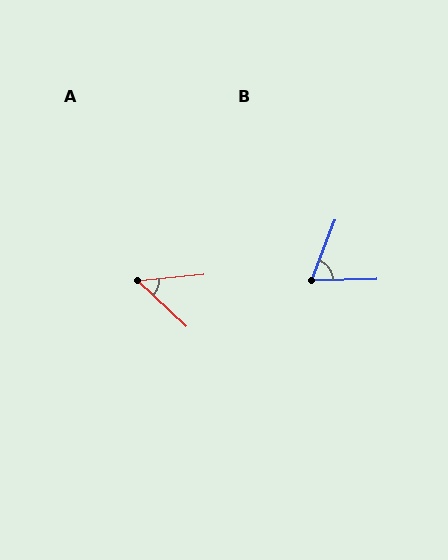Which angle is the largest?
B, at approximately 67 degrees.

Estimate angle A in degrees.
Approximately 49 degrees.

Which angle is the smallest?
A, at approximately 49 degrees.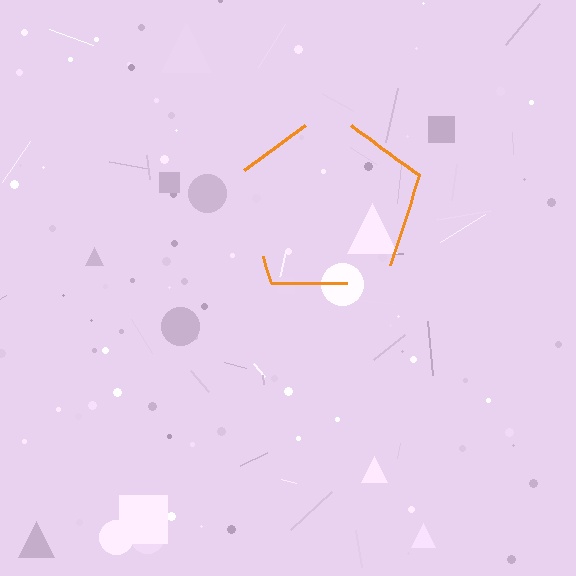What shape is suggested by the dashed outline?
The dashed outline suggests a pentagon.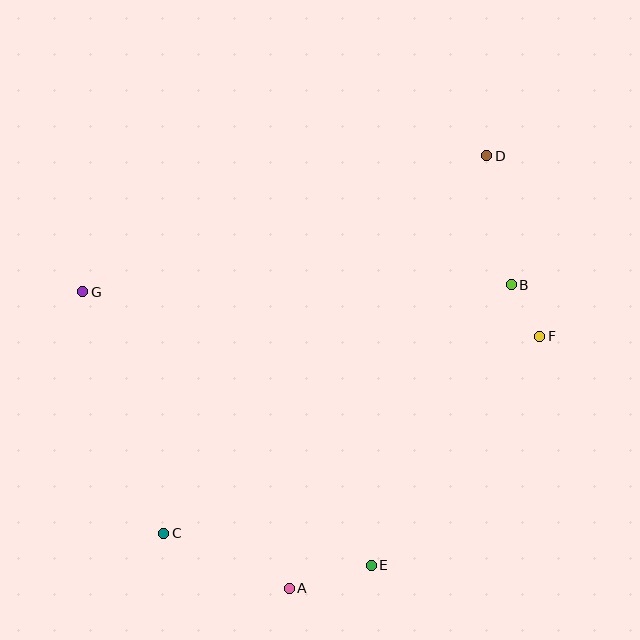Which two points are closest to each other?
Points B and F are closest to each other.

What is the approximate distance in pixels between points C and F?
The distance between C and F is approximately 424 pixels.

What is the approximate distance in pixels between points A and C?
The distance between A and C is approximately 137 pixels.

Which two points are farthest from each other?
Points C and D are farthest from each other.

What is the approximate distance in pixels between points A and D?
The distance between A and D is approximately 476 pixels.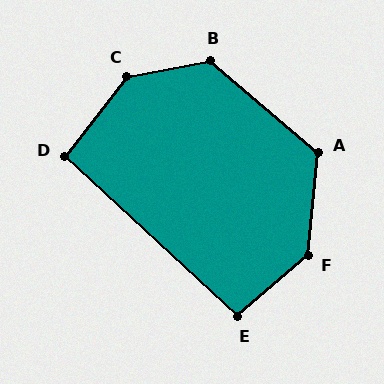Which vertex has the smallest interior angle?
D, at approximately 95 degrees.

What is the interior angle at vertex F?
Approximately 136 degrees (obtuse).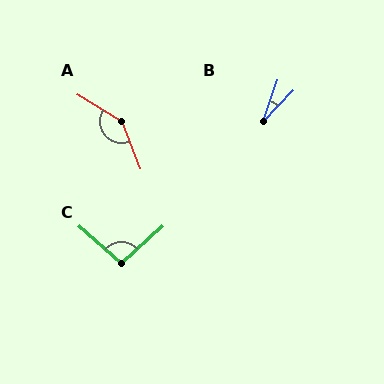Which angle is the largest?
A, at approximately 144 degrees.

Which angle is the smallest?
B, at approximately 25 degrees.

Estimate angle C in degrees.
Approximately 96 degrees.